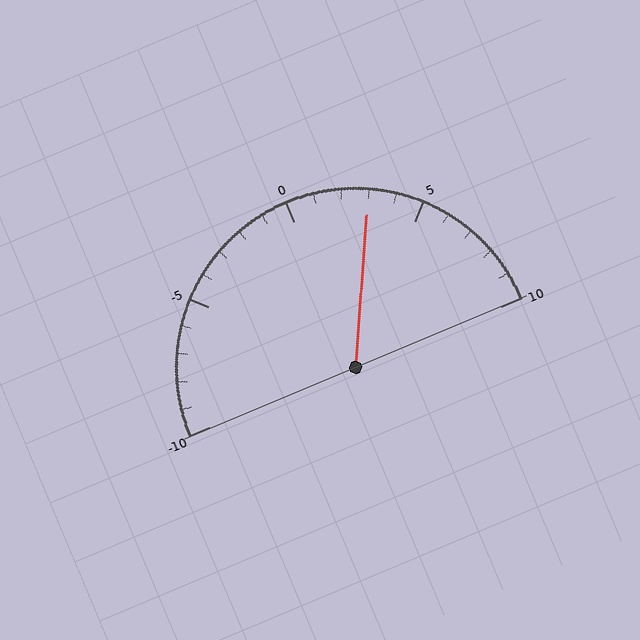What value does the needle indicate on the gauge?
The needle indicates approximately 3.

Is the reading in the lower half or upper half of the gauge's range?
The reading is in the upper half of the range (-10 to 10).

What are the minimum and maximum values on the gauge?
The gauge ranges from -10 to 10.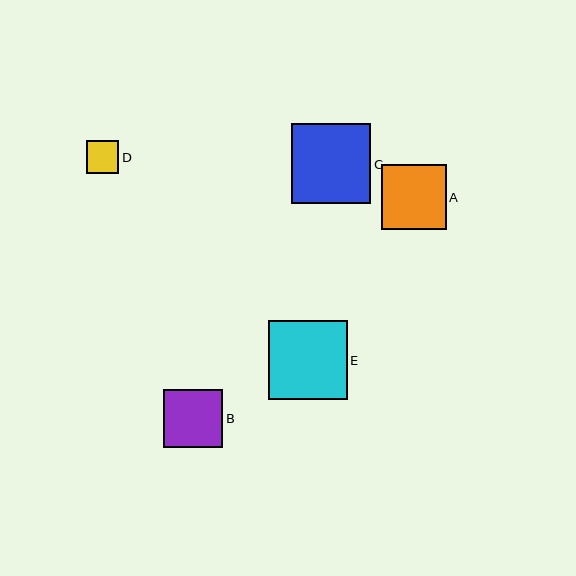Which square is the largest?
Square C is the largest with a size of approximately 80 pixels.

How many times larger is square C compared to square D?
Square C is approximately 2.5 times the size of square D.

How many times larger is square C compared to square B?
Square C is approximately 1.4 times the size of square B.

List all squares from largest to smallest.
From largest to smallest: C, E, A, B, D.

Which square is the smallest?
Square D is the smallest with a size of approximately 32 pixels.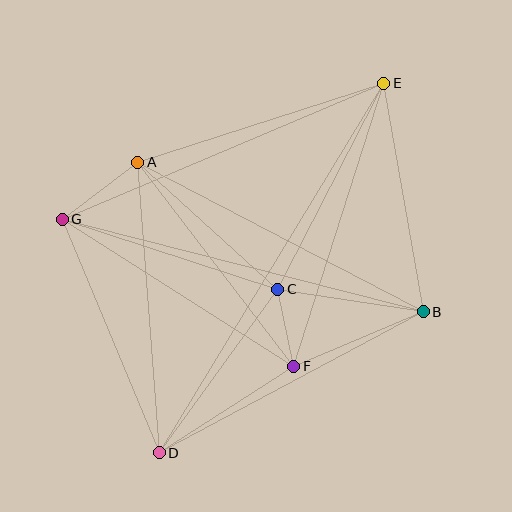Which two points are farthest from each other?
Points D and E are farthest from each other.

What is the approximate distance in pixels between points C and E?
The distance between C and E is approximately 232 pixels.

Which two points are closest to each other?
Points C and F are closest to each other.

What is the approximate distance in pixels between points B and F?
The distance between B and F is approximately 141 pixels.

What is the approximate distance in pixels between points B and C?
The distance between B and C is approximately 147 pixels.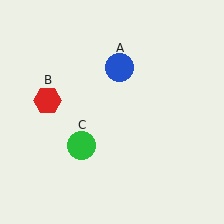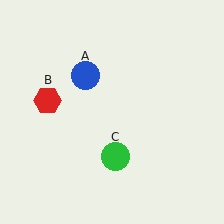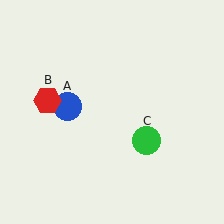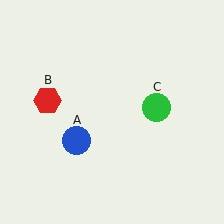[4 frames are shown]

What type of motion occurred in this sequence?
The blue circle (object A), green circle (object C) rotated counterclockwise around the center of the scene.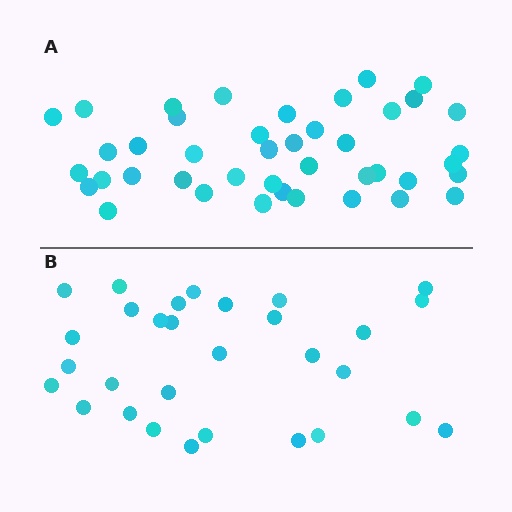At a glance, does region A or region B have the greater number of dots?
Region A (the top region) has more dots.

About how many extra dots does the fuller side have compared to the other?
Region A has roughly 12 or so more dots than region B.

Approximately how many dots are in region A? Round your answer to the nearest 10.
About 40 dots. (The exact count is 42, which rounds to 40.)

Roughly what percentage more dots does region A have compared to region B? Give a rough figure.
About 40% more.